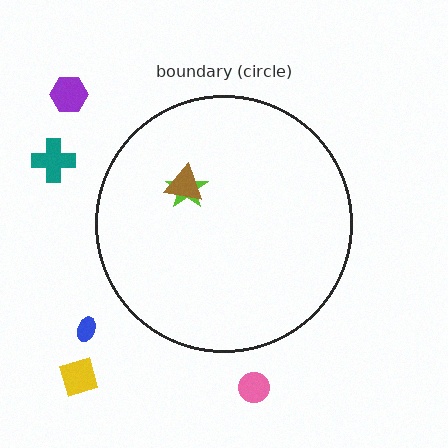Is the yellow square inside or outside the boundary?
Outside.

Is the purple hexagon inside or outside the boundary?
Outside.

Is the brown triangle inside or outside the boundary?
Inside.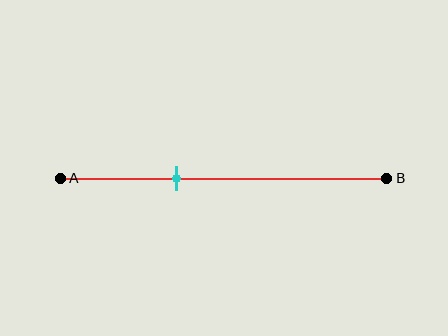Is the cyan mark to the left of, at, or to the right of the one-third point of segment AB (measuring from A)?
The cyan mark is approximately at the one-third point of segment AB.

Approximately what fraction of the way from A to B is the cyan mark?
The cyan mark is approximately 35% of the way from A to B.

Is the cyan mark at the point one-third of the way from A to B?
Yes, the mark is approximately at the one-third point.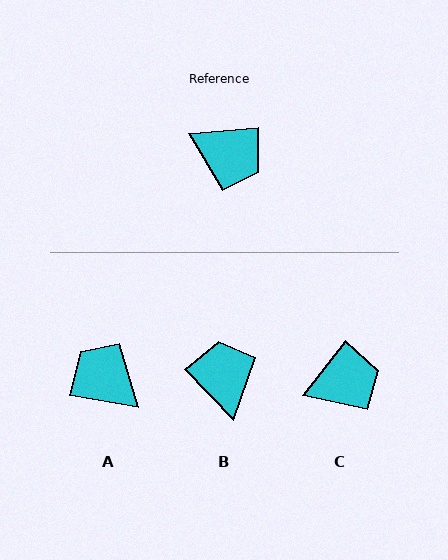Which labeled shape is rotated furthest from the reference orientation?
A, about 166 degrees away.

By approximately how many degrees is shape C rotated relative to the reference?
Approximately 48 degrees counter-clockwise.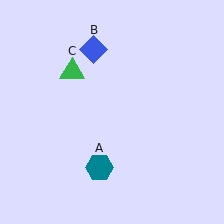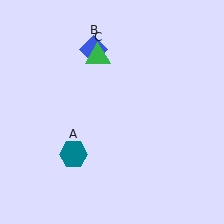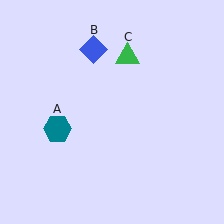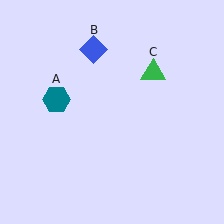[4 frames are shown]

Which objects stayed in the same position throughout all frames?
Blue diamond (object B) remained stationary.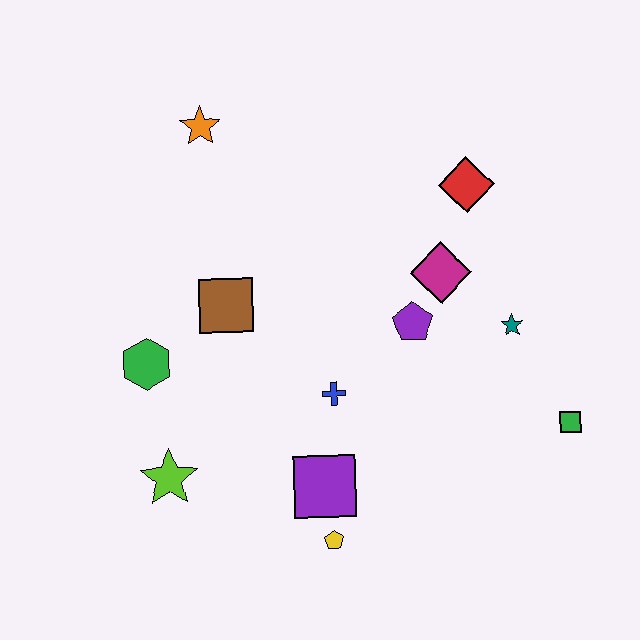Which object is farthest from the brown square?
The green square is farthest from the brown square.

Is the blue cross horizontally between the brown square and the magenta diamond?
Yes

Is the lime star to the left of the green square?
Yes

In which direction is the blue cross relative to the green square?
The blue cross is to the left of the green square.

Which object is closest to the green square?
The teal star is closest to the green square.